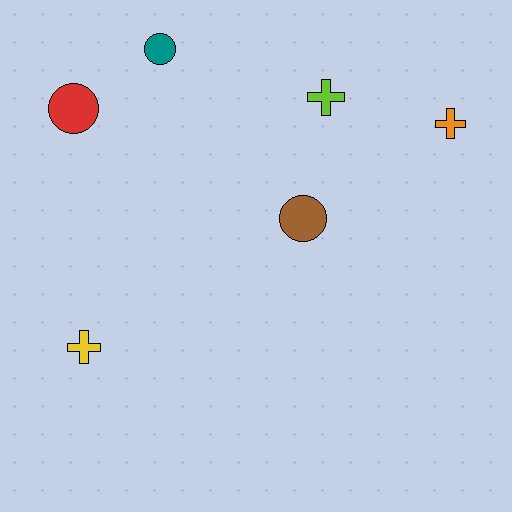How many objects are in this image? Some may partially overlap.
There are 6 objects.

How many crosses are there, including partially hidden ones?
There are 3 crosses.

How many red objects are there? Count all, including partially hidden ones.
There is 1 red object.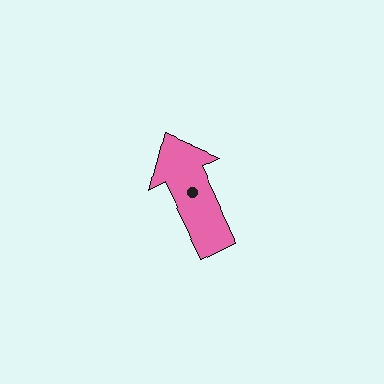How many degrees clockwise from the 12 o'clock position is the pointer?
Approximately 334 degrees.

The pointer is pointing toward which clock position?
Roughly 11 o'clock.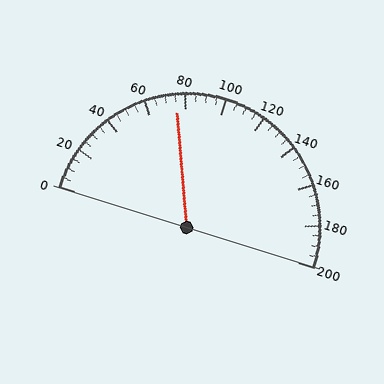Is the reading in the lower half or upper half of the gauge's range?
The reading is in the lower half of the range (0 to 200).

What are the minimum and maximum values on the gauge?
The gauge ranges from 0 to 200.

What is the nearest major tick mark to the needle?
The nearest major tick mark is 80.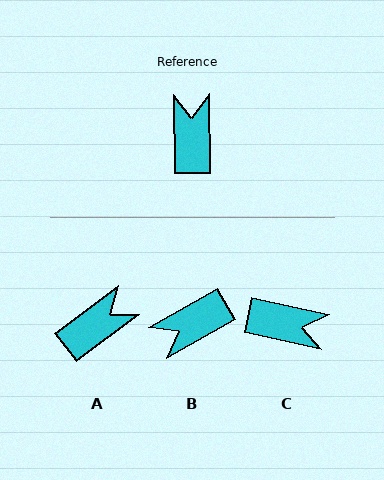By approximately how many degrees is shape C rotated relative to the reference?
Approximately 103 degrees clockwise.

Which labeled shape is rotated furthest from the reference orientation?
B, about 119 degrees away.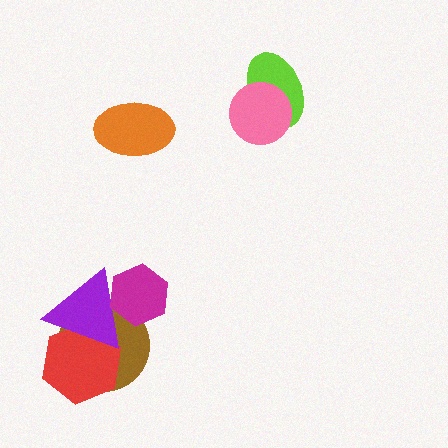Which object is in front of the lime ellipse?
The pink circle is in front of the lime ellipse.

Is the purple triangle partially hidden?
Yes, it is partially covered by another shape.